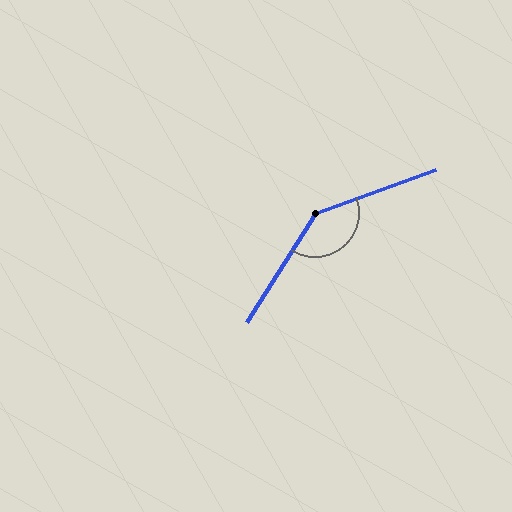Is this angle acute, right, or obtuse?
It is obtuse.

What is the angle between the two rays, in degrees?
Approximately 142 degrees.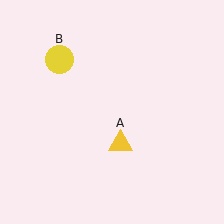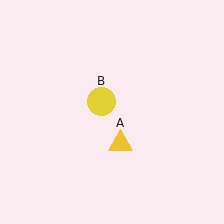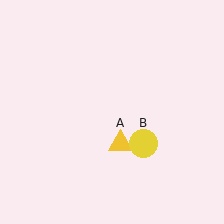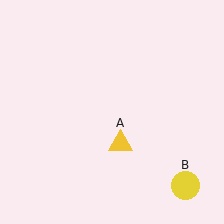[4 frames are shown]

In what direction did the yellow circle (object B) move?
The yellow circle (object B) moved down and to the right.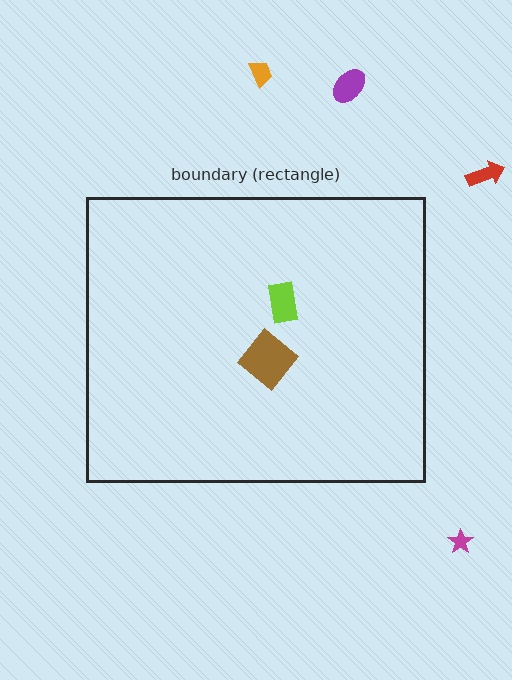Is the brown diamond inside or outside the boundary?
Inside.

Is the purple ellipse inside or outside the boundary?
Outside.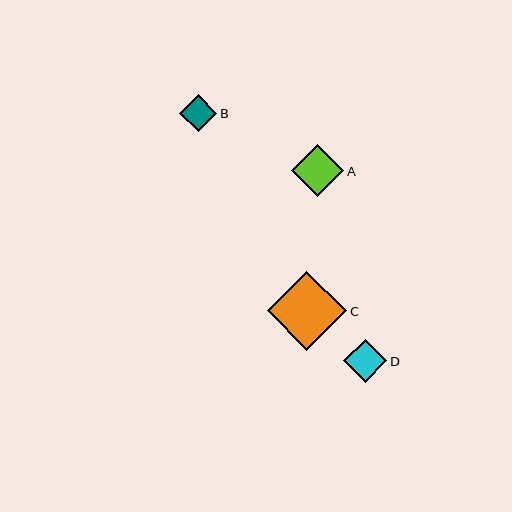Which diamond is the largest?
Diamond C is the largest with a size of approximately 79 pixels.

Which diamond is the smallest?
Diamond B is the smallest with a size of approximately 37 pixels.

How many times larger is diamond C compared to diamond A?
Diamond C is approximately 1.5 times the size of diamond A.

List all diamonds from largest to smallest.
From largest to smallest: C, A, D, B.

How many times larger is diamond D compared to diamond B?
Diamond D is approximately 1.2 times the size of diamond B.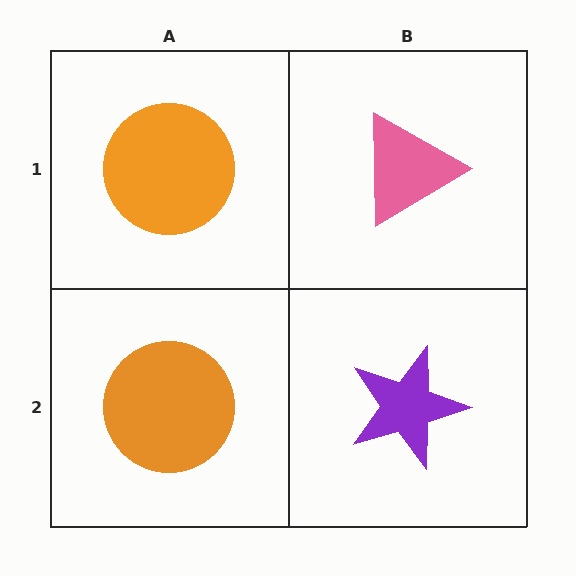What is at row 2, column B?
A purple star.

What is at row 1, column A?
An orange circle.